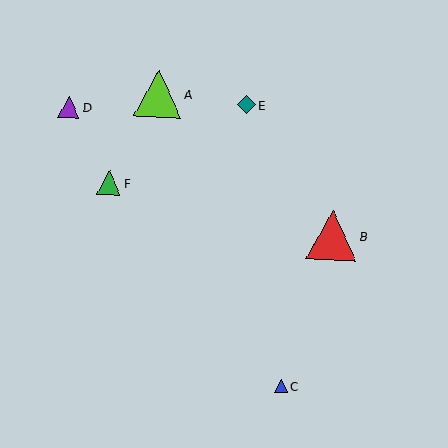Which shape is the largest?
The red triangle (labeled B) is the largest.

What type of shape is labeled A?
Shape A is a lime triangle.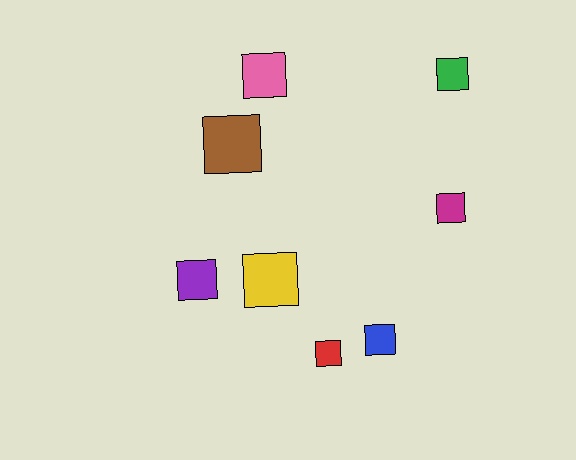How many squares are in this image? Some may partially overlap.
There are 8 squares.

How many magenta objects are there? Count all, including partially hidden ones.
There is 1 magenta object.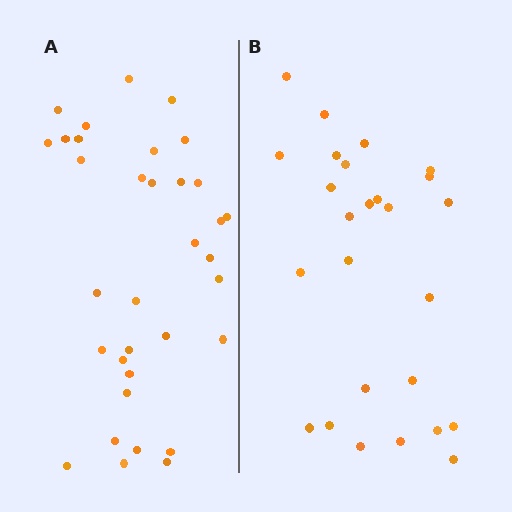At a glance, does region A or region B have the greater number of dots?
Region A (the left region) has more dots.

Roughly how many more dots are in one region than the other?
Region A has roughly 8 or so more dots than region B.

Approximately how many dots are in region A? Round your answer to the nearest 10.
About 30 dots. (The exact count is 34, which rounds to 30.)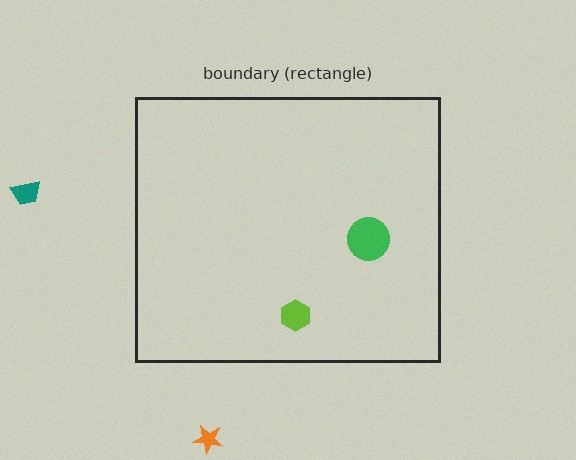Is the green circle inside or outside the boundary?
Inside.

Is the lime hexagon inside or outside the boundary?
Inside.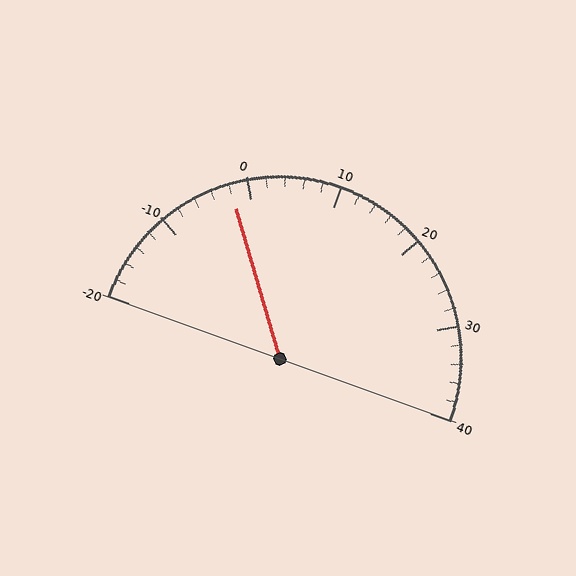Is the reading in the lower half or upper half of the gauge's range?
The reading is in the lower half of the range (-20 to 40).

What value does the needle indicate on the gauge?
The needle indicates approximately -2.